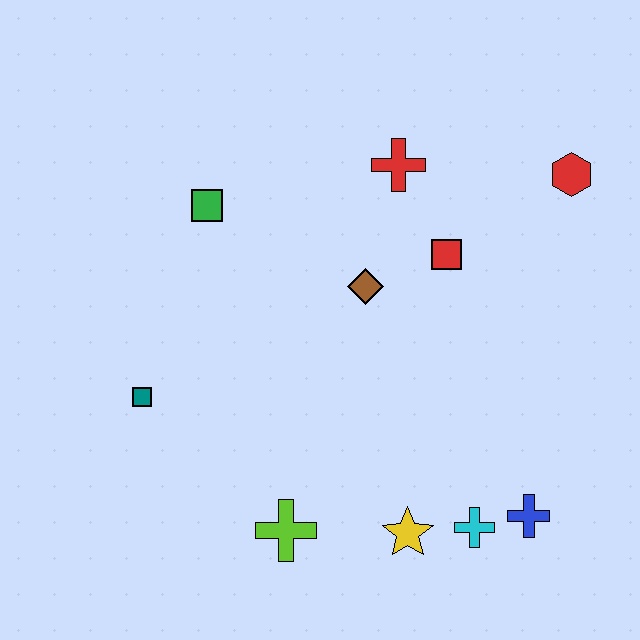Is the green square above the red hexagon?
No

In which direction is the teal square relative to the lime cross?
The teal square is to the left of the lime cross.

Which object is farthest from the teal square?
The red hexagon is farthest from the teal square.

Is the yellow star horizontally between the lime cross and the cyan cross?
Yes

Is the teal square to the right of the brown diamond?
No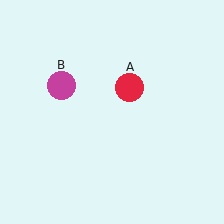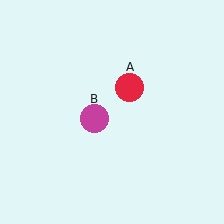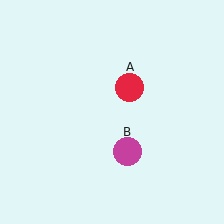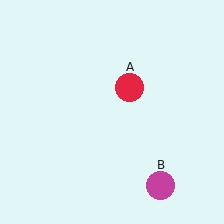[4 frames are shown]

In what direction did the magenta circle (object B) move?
The magenta circle (object B) moved down and to the right.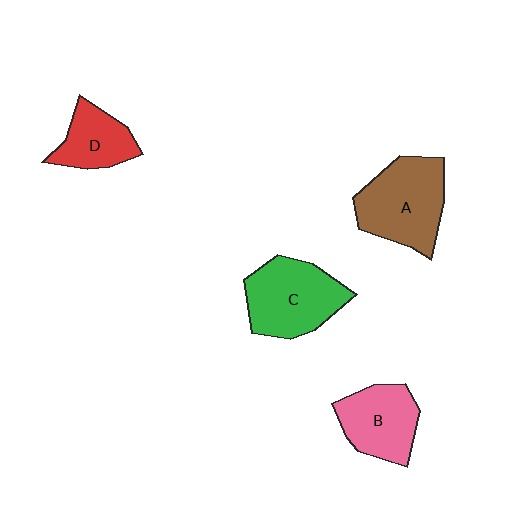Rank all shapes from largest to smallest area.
From largest to smallest: A (brown), C (green), B (pink), D (red).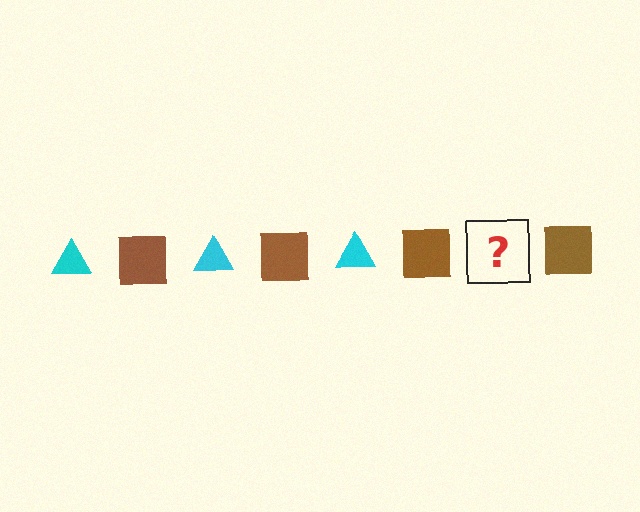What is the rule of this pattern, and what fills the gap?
The rule is that the pattern alternates between cyan triangle and brown square. The gap should be filled with a cyan triangle.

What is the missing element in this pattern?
The missing element is a cyan triangle.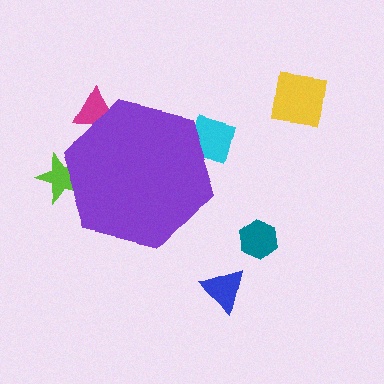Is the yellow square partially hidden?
No, the yellow square is fully visible.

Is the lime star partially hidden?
Yes, the lime star is partially hidden behind the purple hexagon.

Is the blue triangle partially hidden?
No, the blue triangle is fully visible.